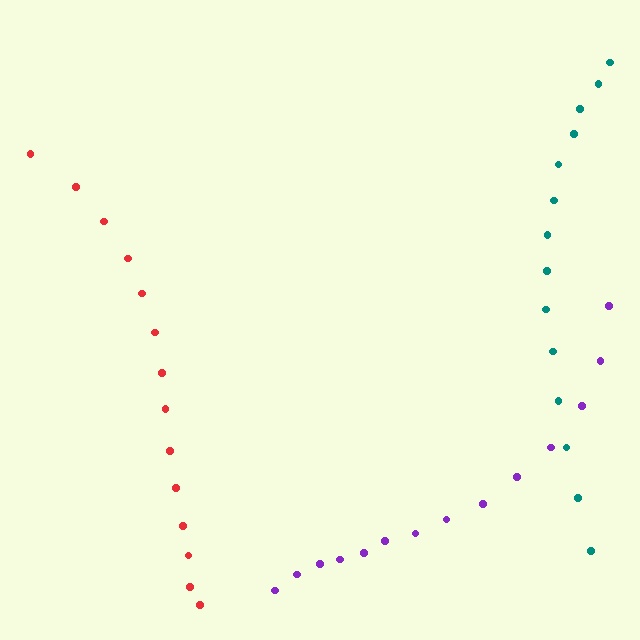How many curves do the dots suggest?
There are 3 distinct paths.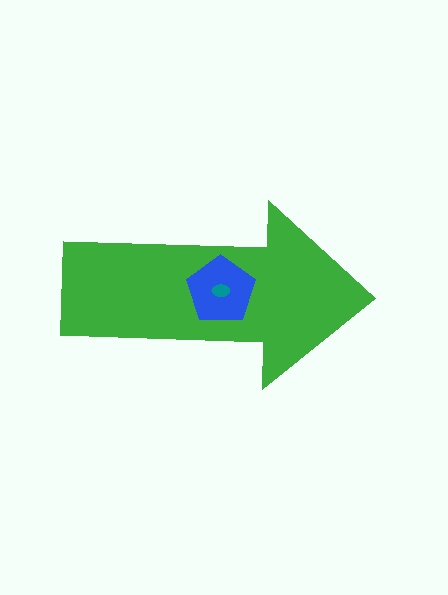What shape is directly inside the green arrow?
The blue pentagon.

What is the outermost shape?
The green arrow.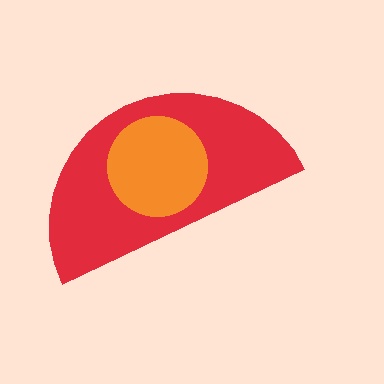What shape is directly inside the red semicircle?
The orange circle.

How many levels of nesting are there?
2.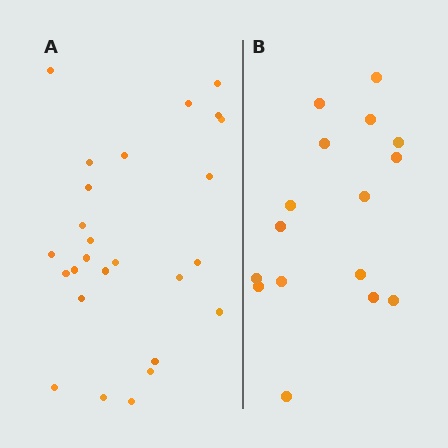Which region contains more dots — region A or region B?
Region A (the left region) has more dots.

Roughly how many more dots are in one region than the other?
Region A has roughly 10 or so more dots than region B.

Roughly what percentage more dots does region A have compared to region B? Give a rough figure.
About 60% more.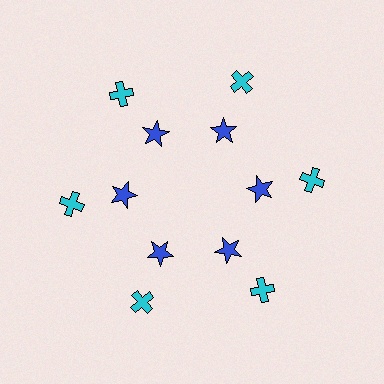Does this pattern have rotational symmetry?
Yes, this pattern has 6-fold rotational symmetry. It looks the same after rotating 60 degrees around the center.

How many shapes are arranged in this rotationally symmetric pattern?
There are 12 shapes, arranged in 6 groups of 2.